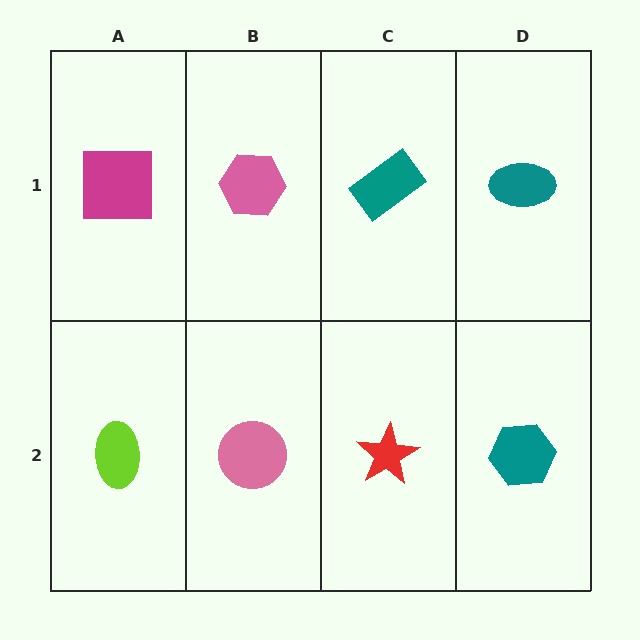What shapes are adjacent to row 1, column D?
A teal hexagon (row 2, column D), a teal rectangle (row 1, column C).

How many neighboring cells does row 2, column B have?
3.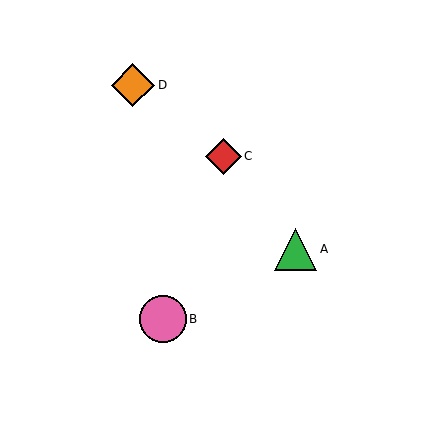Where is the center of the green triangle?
The center of the green triangle is at (296, 249).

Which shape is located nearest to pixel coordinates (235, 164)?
The red diamond (labeled C) at (223, 156) is nearest to that location.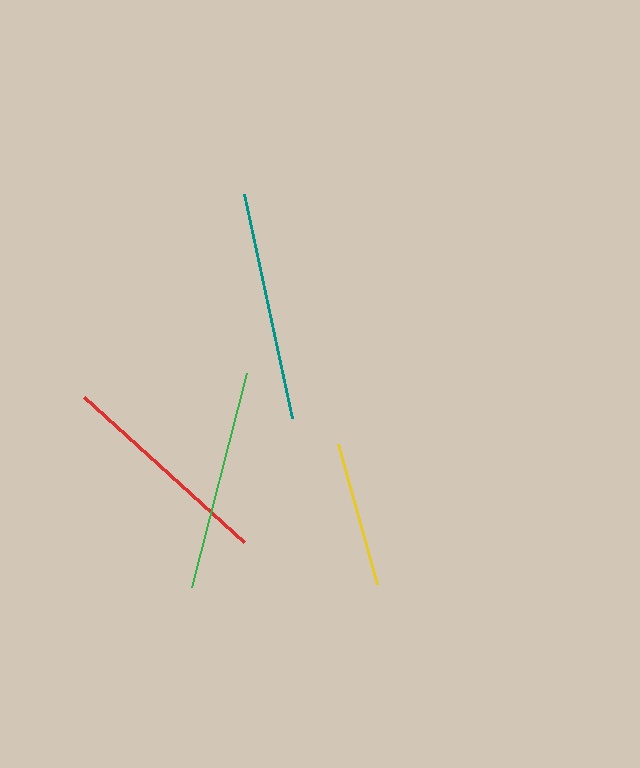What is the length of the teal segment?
The teal segment is approximately 229 pixels long.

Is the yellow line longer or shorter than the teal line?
The teal line is longer than the yellow line.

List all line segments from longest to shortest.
From longest to shortest: teal, green, red, yellow.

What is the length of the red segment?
The red segment is approximately 216 pixels long.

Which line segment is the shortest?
The yellow line is the shortest at approximately 145 pixels.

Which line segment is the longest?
The teal line is the longest at approximately 229 pixels.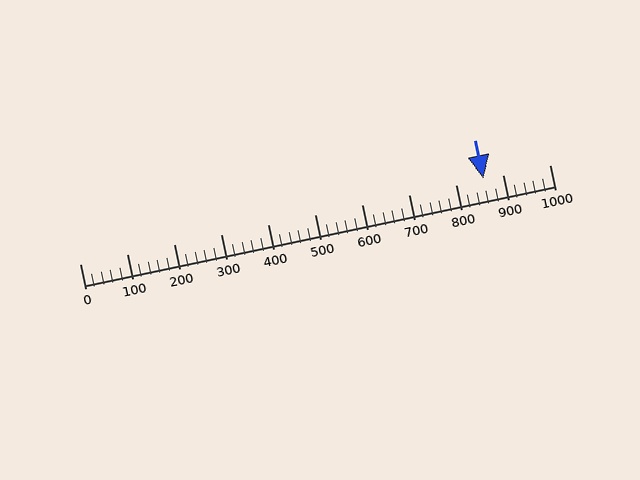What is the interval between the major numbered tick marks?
The major tick marks are spaced 100 units apart.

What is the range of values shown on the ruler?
The ruler shows values from 0 to 1000.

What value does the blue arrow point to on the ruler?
The blue arrow points to approximately 860.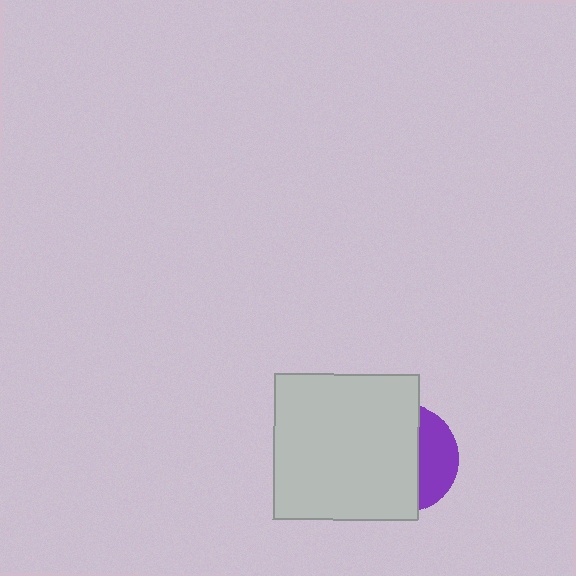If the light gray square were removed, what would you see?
You would see the complete purple circle.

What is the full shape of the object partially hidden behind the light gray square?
The partially hidden object is a purple circle.